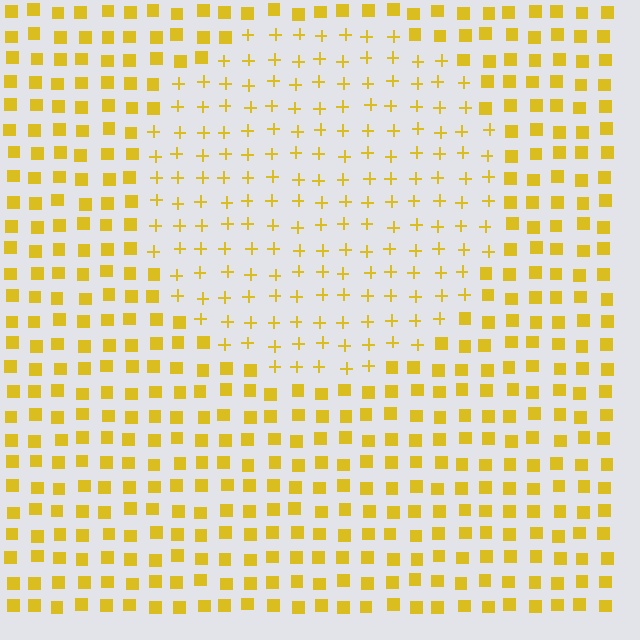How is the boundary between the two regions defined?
The boundary is defined by a change in element shape: plus signs inside vs. squares outside. All elements share the same color and spacing.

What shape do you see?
I see a circle.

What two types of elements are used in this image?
The image uses plus signs inside the circle region and squares outside it.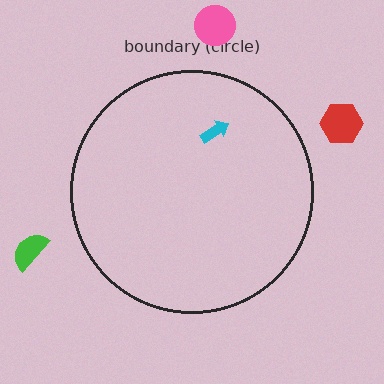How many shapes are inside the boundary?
1 inside, 3 outside.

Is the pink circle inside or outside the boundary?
Outside.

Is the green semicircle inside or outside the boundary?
Outside.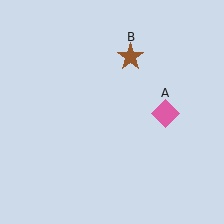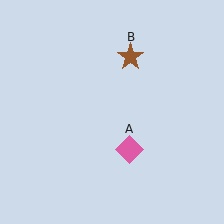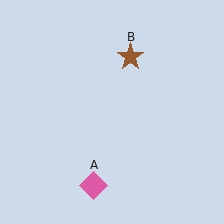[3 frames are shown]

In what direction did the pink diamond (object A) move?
The pink diamond (object A) moved down and to the left.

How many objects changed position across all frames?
1 object changed position: pink diamond (object A).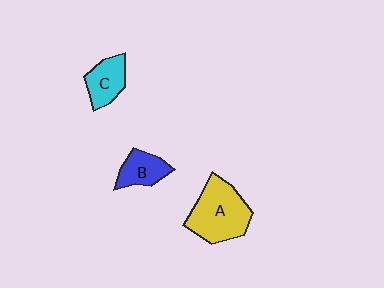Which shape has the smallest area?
Shape B (blue).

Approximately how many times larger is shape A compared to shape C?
Approximately 1.9 times.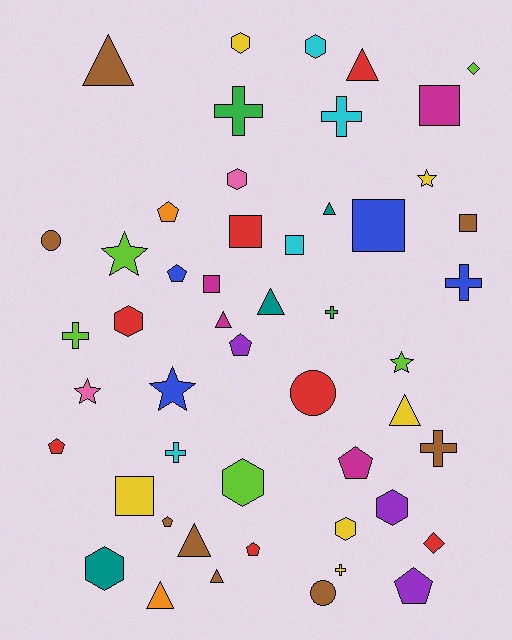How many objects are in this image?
There are 50 objects.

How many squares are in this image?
There are 7 squares.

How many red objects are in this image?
There are 7 red objects.